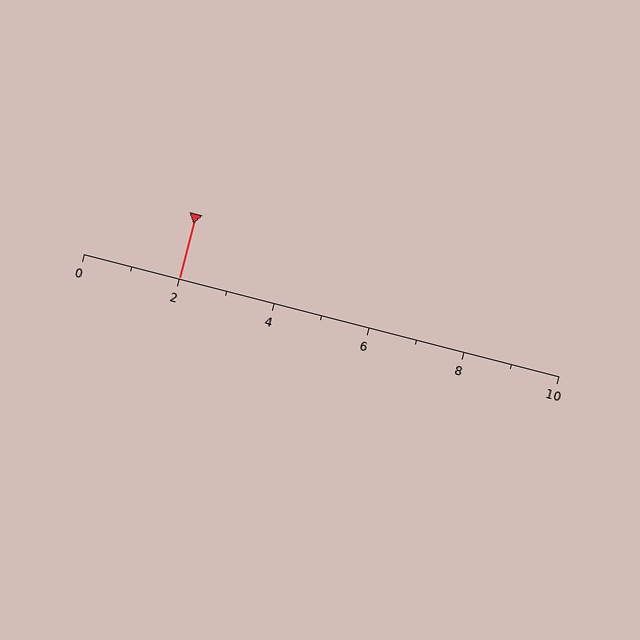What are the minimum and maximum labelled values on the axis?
The axis runs from 0 to 10.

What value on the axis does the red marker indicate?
The marker indicates approximately 2.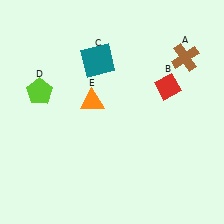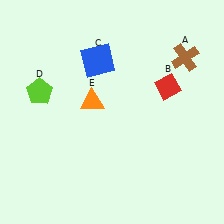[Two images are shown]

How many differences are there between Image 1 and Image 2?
There is 1 difference between the two images.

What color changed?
The square (C) changed from teal in Image 1 to blue in Image 2.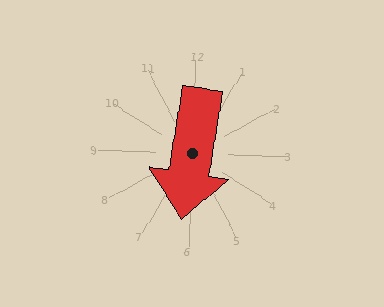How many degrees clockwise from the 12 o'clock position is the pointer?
Approximately 187 degrees.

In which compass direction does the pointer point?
South.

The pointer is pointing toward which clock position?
Roughly 6 o'clock.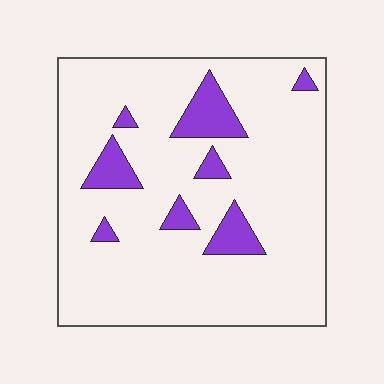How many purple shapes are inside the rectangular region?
8.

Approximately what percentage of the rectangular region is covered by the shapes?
Approximately 10%.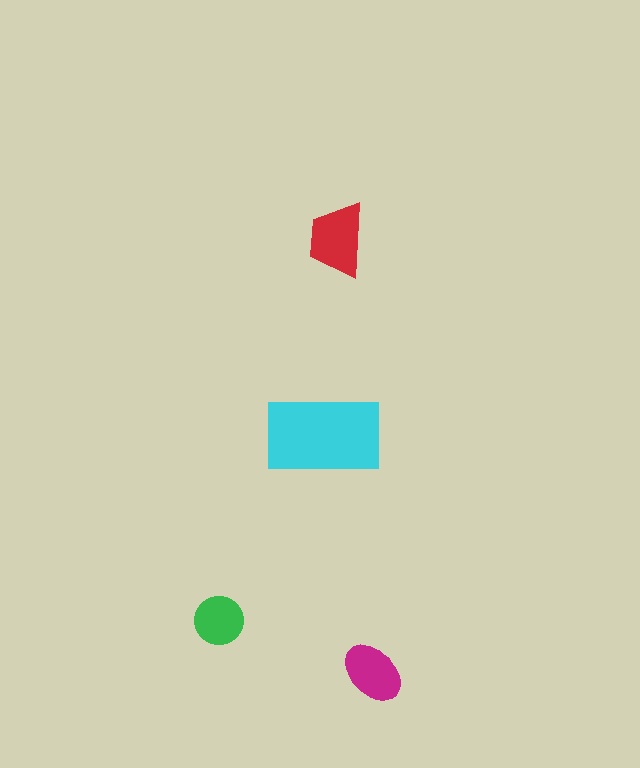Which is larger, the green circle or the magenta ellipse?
The magenta ellipse.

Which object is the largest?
The cyan rectangle.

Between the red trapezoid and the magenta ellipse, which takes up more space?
The red trapezoid.